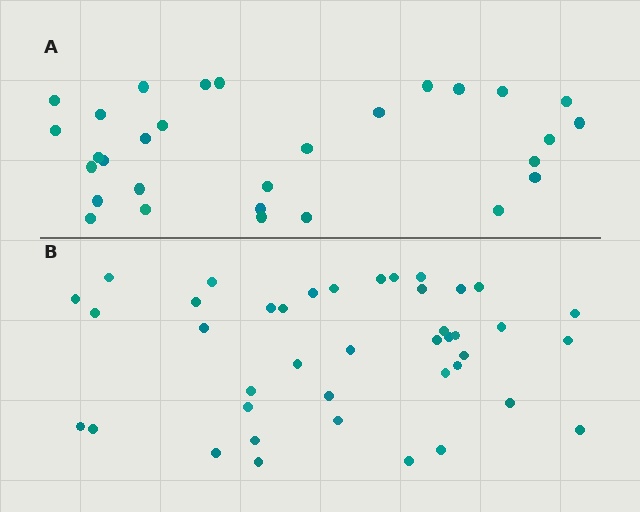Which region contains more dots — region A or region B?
Region B (the bottom region) has more dots.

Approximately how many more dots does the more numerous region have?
Region B has roughly 12 or so more dots than region A.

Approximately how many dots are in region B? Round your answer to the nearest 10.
About 40 dots. (The exact count is 41, which rounds to 40.)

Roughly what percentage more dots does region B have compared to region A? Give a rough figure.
About 35% more.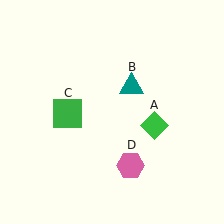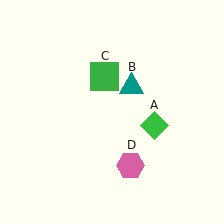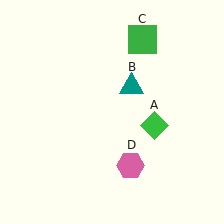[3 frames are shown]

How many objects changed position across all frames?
1 object changed position: green square (object C).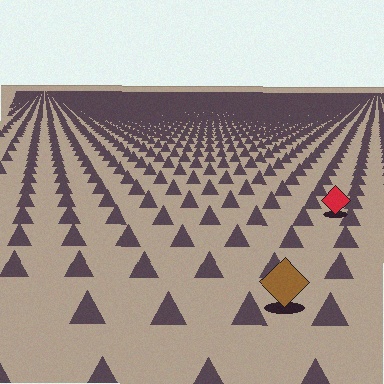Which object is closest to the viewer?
The brown diamond is closest. The texture marks near it are larger and more spread out.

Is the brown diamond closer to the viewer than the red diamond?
Yes. The brown diamond is closer — you can tell from the texture gradient: the ground texture is coarser near it.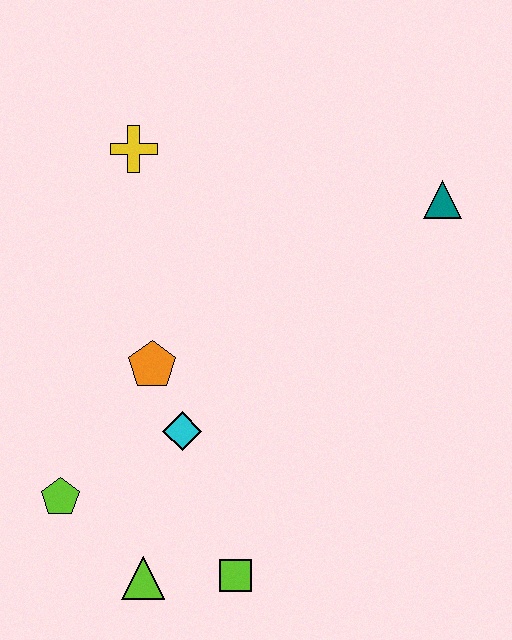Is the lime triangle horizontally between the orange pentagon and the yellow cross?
Yes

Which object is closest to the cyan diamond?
The orange pentagon is closest to the cyan diamond.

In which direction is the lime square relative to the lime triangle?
The lime square is to the right of the lime triangle.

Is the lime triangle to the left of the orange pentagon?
Yes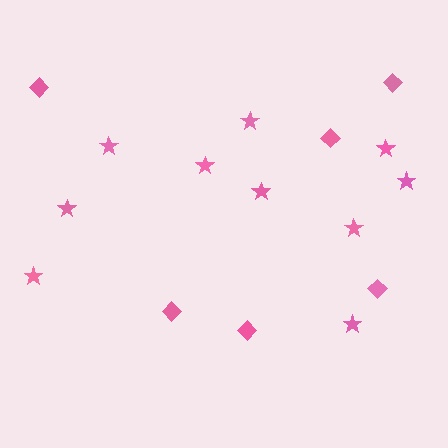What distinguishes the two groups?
There are 2 groups: one group of diamonds (6) and one group of stars (10).